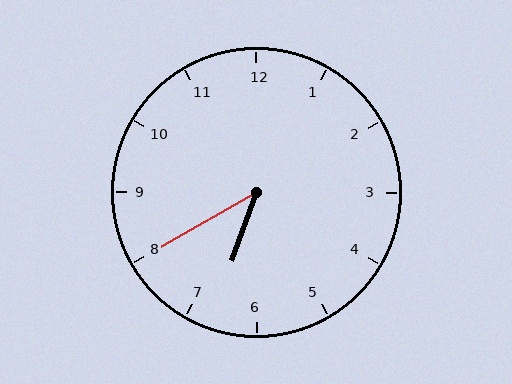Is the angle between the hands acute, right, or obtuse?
It is acute.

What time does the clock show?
6:40.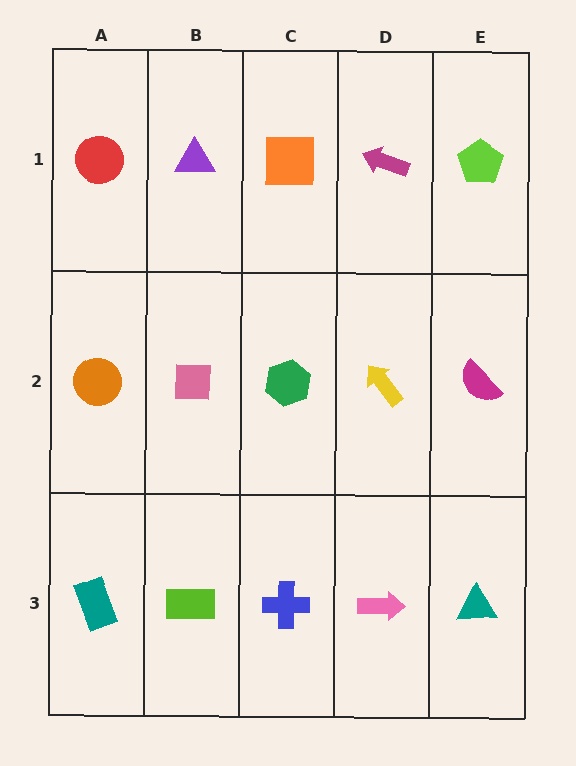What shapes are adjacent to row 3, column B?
A pink square (row 2, column B), a teal rectangle (row 3, column A), a blue cross (row 3, column C).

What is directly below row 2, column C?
A blue cross.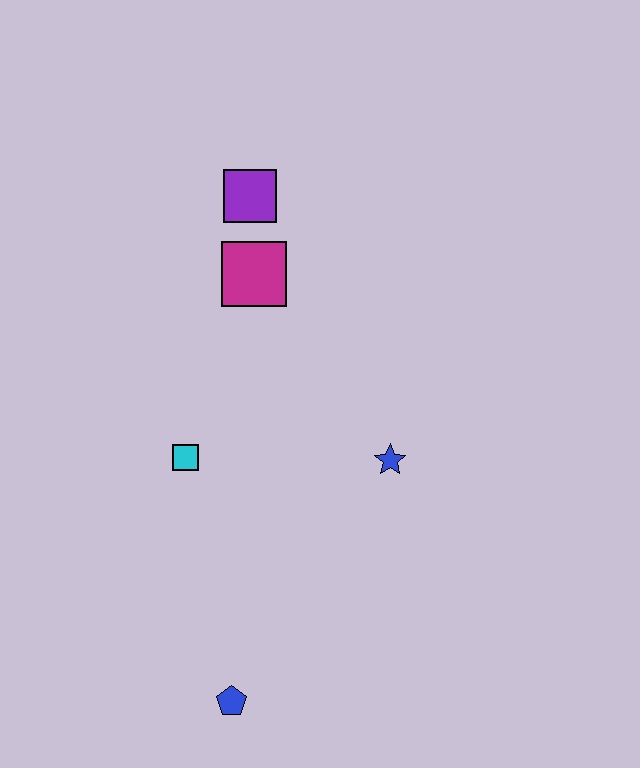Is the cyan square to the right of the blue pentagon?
No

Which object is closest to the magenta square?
The purple square is closest to the magenta square.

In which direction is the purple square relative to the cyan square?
The purple square is above the cyan square.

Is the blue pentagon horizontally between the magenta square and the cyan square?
Yes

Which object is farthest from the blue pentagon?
The purple square is farthest from the blue pentagon.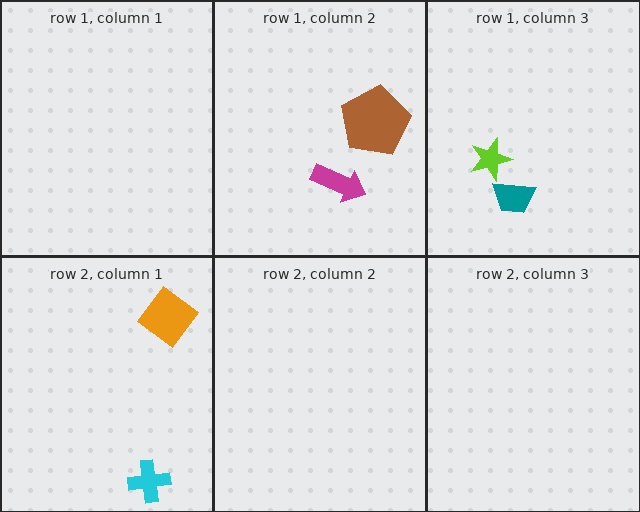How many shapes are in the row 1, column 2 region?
2.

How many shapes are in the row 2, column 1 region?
2.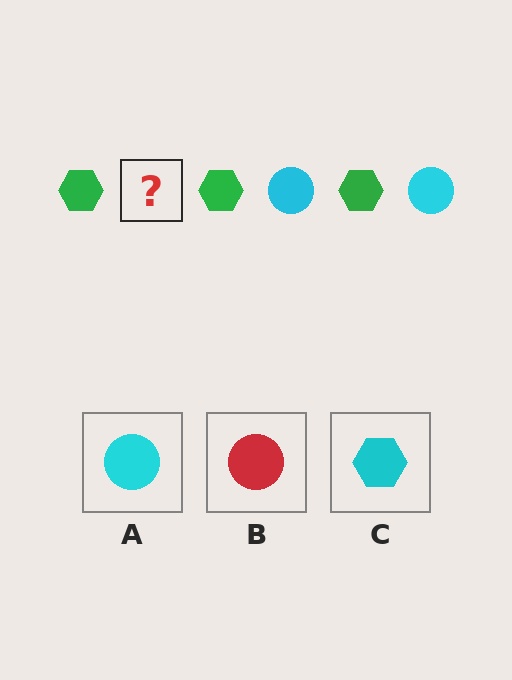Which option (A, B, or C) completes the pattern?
A.